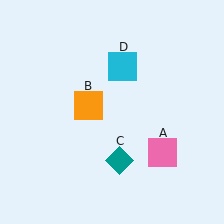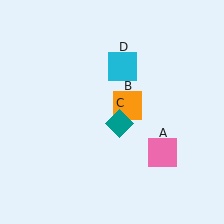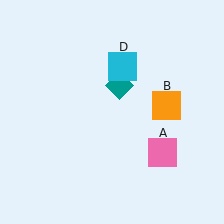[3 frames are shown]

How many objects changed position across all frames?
2 objects changed position: orange square (object B), teal diamond (object C).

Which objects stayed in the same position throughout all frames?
Pink square (object A) and cyan square (object D) remained stationary.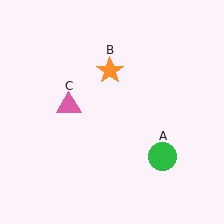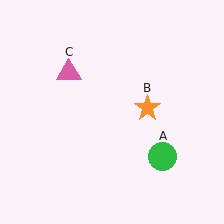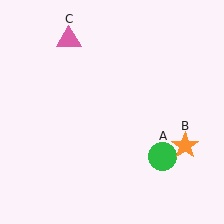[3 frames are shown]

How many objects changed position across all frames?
2 objects changed position: orange star (object B), pink triangle (object C).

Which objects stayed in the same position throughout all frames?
Green circle (object A) remained stationary.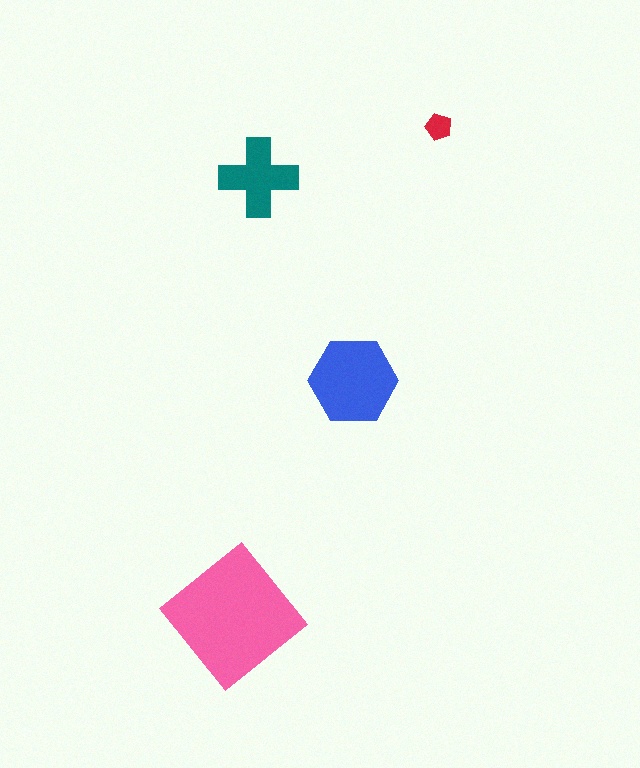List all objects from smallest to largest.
The red pentagon, the teal cross, the blue hexagon, the pink diamond.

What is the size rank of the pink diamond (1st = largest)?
1st.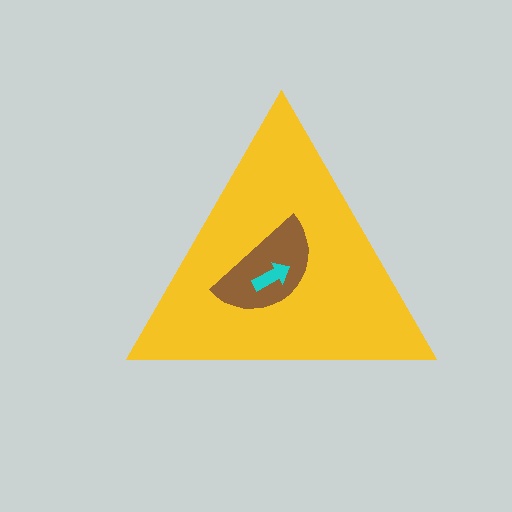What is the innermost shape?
The cyan arrow.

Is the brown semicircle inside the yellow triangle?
Yes.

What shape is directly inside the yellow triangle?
The brown semicircle.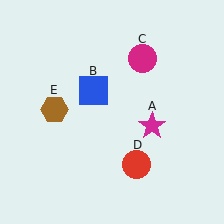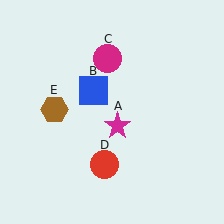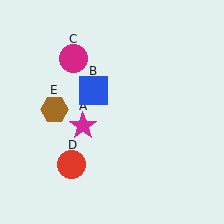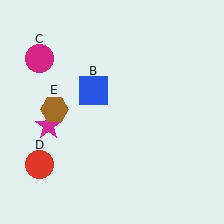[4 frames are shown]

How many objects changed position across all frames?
3 objects changed position: magenta star (object A), magenta circle (object C), red circle (object D).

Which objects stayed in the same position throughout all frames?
Blue square (object B) and brown hexagon (object E) remained stationary.